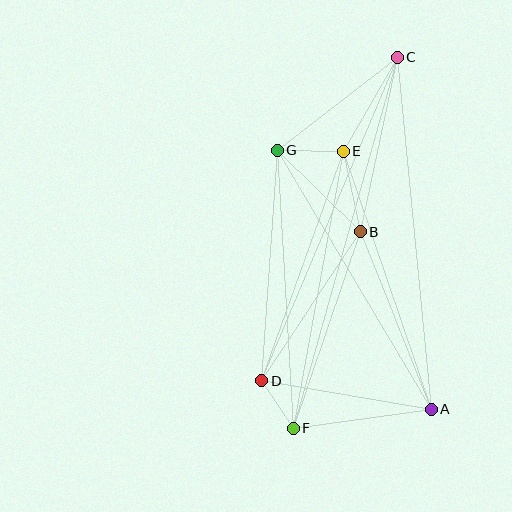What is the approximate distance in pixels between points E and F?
The distance between E and F is approximately 281 pixels.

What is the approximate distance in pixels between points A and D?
The distance between A and D is approximately 172 pixels.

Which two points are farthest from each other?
Points C and F are farthest from each other.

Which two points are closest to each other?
Points D and F are closest to each other.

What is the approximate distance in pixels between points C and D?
The distance between C and D is approximately 350 pixels.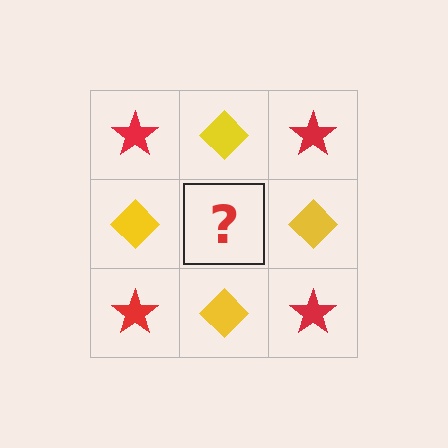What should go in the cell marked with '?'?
The missing cell should contain a red star.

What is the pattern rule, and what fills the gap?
The rule is that it alternates red star and yellow diamond in a checkerboard pattern. The gap should be filled with a red star.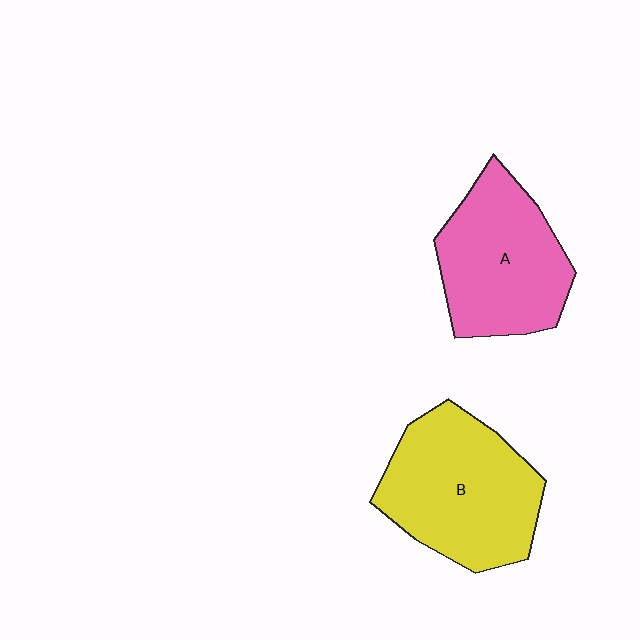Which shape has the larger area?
Shape B (yellow).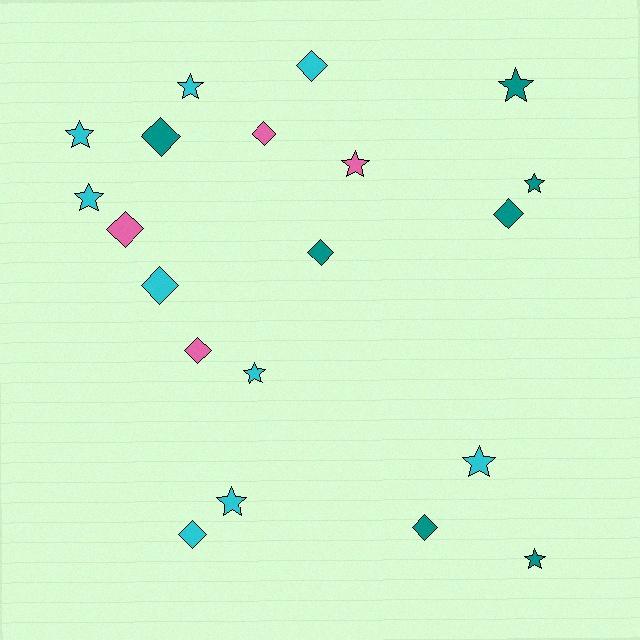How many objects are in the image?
There are 20 objects.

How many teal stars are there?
There are 3 teal stars.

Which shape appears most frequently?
Star, with 10 objects.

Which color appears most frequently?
Cyan, with 9 objects.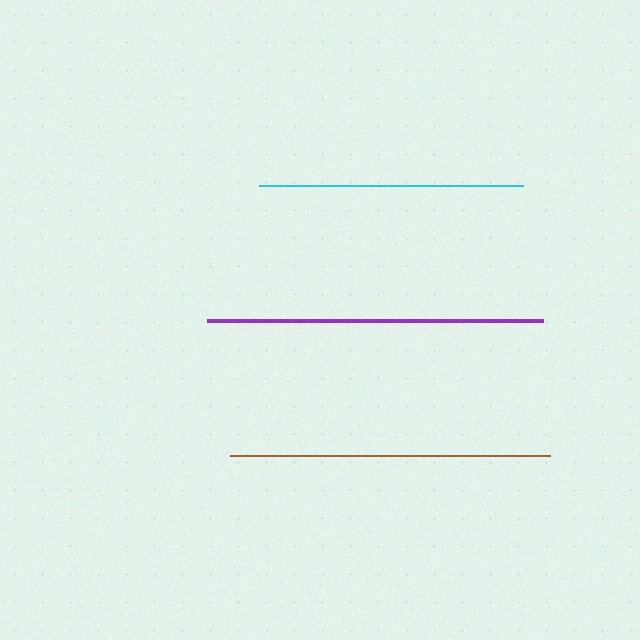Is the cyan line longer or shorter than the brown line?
The brown line is longer than the cyan line.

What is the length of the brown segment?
The brown segment is approximately 320 pixels long.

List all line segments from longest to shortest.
From longest to shortest: purple, brown, cyan.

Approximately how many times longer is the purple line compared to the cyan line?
The purple line is approximately 1.3 times the length of the cyan line.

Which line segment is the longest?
The purple line is the longest at approximately 337 pixels.